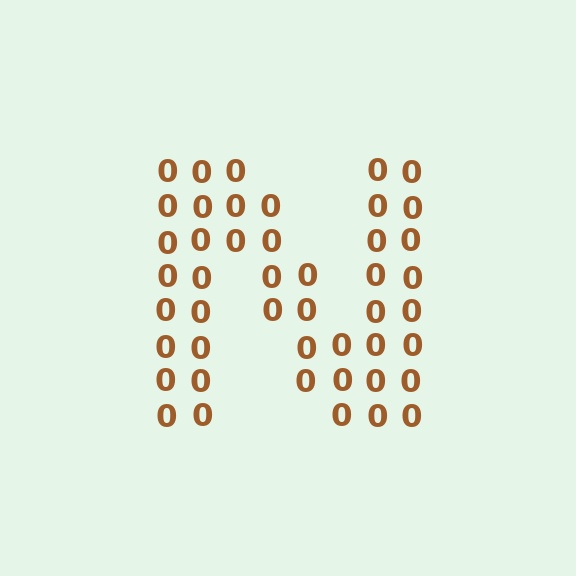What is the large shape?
The large shape is the letter N.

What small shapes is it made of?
It is made of small digit 0's.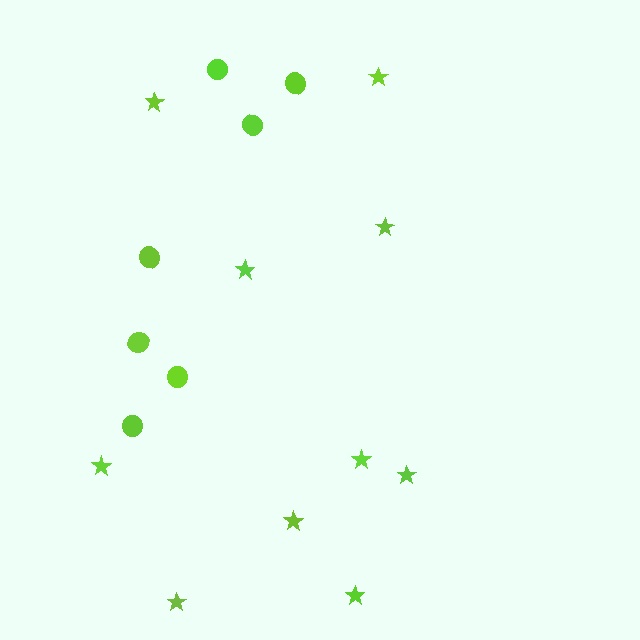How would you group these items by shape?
There are 2 groups: one group of circles (7) and one group of stars (10).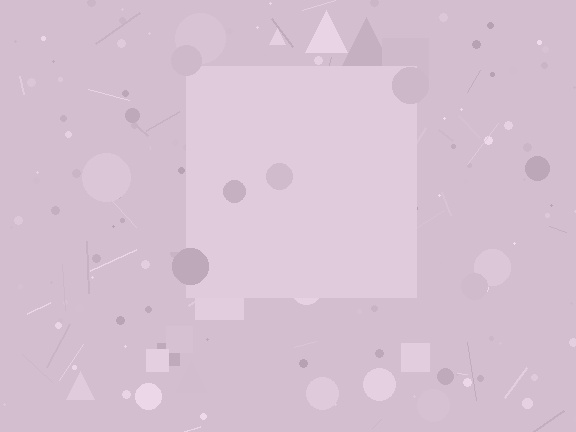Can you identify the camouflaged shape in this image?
The camouflaged shape is a square.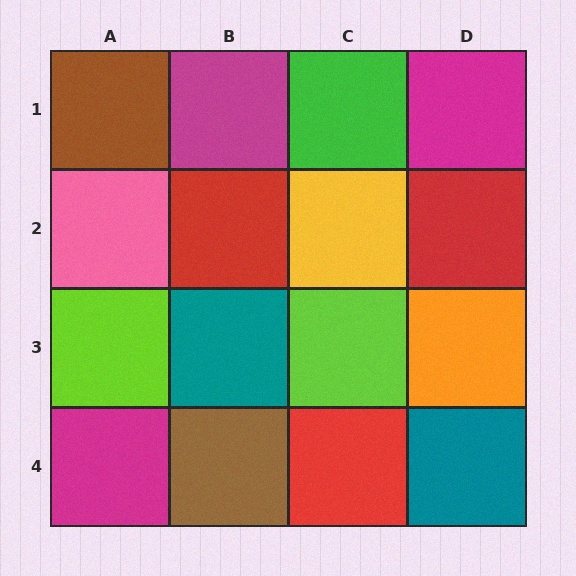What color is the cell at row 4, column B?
Brown.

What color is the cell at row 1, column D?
Magenta.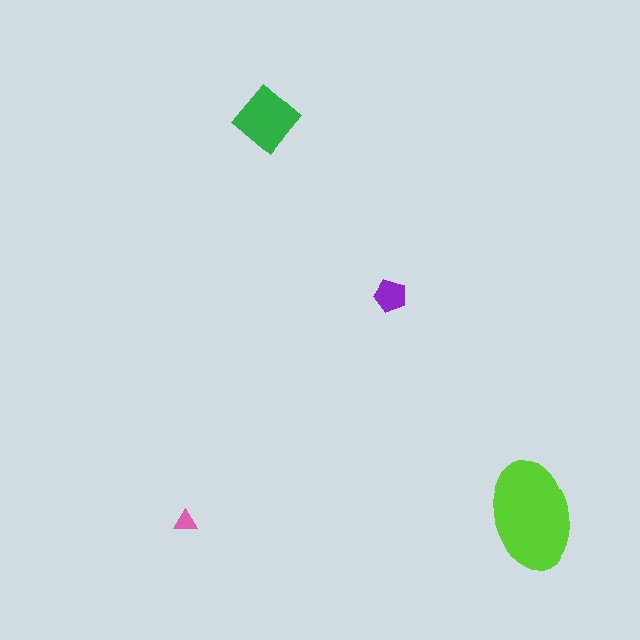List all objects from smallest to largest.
The pink triangle, the purple pentagon, the green diamond, the lime ellipse.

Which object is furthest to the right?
The lime ellipse is rightmost.